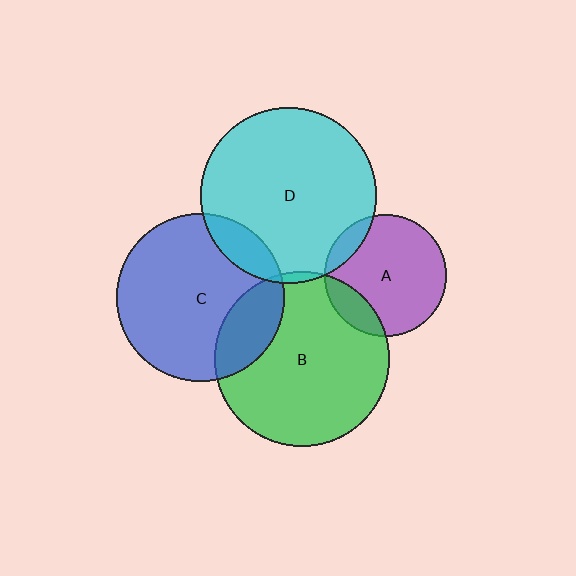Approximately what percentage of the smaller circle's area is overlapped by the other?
Approximately 15%.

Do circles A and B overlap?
Yes.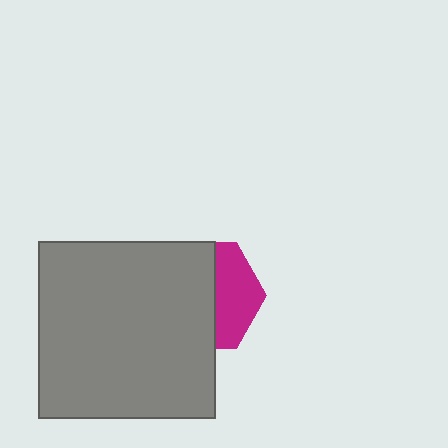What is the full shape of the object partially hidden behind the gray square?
The partially hidden object is a magenta hexagon.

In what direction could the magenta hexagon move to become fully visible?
The magenta hexagon could move right. That would shift it out from behind the gray square entirely.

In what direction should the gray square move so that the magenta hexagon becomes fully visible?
The gray square should move left. That is the shortest direction to clear the overlap and leave the magenta hexagon fully visible.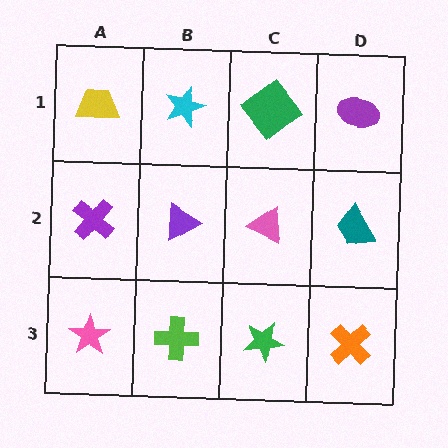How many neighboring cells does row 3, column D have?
2.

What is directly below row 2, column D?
An orange cross.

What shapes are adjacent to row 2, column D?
A purple ellipse (row 1, column D), an orange cross (row 3, column D), a pink triangle (row 2, column C).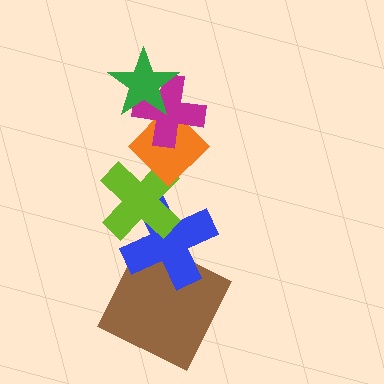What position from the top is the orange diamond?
The orange diamond is 3rd from the top.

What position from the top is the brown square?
The brown square is 6th from the top.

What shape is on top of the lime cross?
The orange diamond is on top of the lime cross.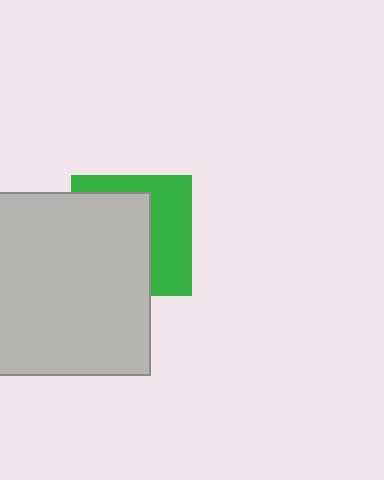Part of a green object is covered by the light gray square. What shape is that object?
It is a square.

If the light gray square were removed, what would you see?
You would see the complete green square.